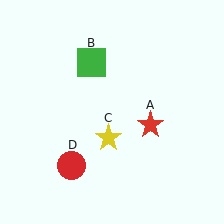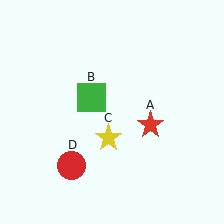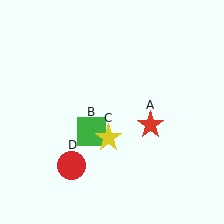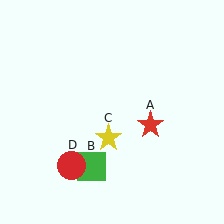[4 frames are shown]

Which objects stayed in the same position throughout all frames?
Red star (object A) and yellow star (object C) and red circle (object D) remained stationary.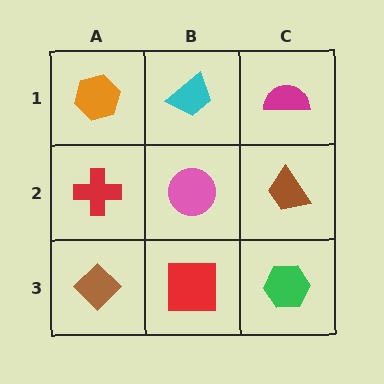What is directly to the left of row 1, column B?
An orange hexagon.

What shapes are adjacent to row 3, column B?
A pink circle (row 2, column B), a brown diamond (row 3, column A), a green hexagon (row 3, column C).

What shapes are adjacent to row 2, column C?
A magenta semicircle (row 1, column C), a green hexagon (row 3, column C), a pink circle (row 2, column B).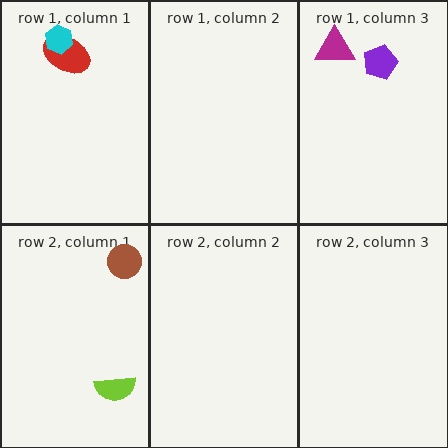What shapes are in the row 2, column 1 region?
The lime semicircle, the brown circle.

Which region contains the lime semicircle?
The row 2, column 1 region.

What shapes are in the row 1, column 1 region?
The red ellipse, the cyan hexagon.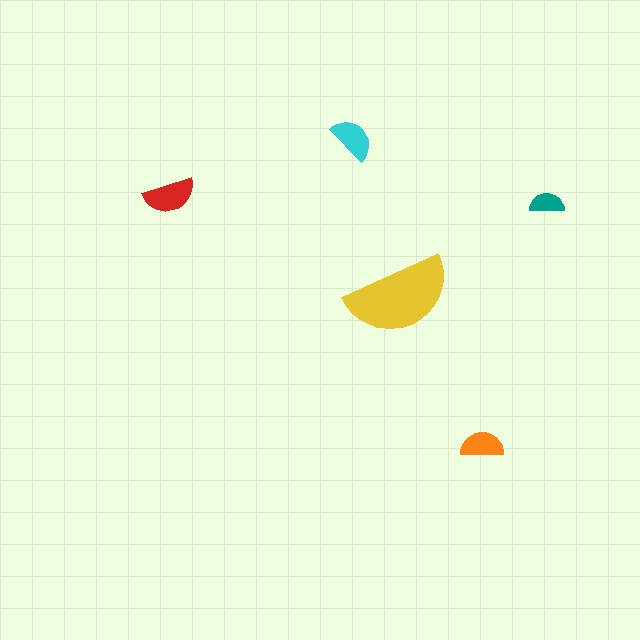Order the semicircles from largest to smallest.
the yellow one, the red one, the cyan one, the orange one, the teal one.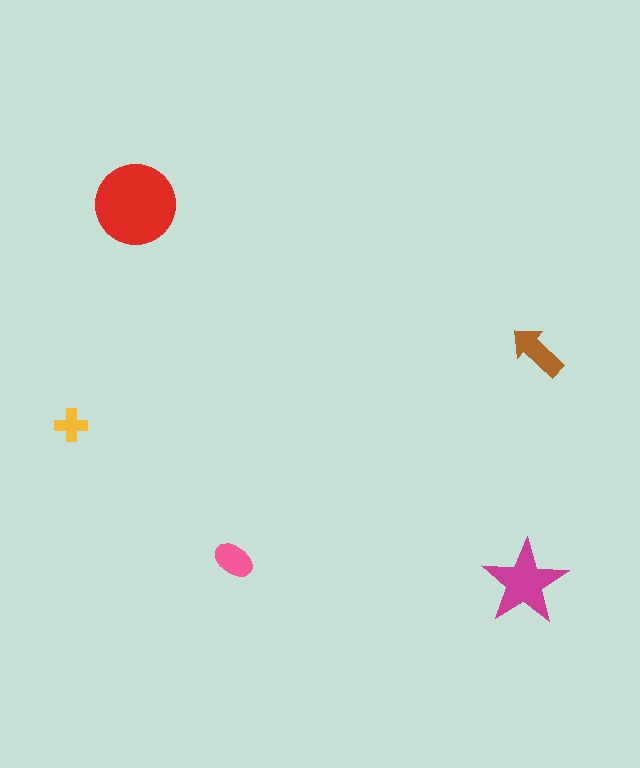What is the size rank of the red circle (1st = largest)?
1st.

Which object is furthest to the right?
The brown arrow is rightmost.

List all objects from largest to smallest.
The red circle, the magenta star, the brown arrow, the pink ellipse, the yellow cross.